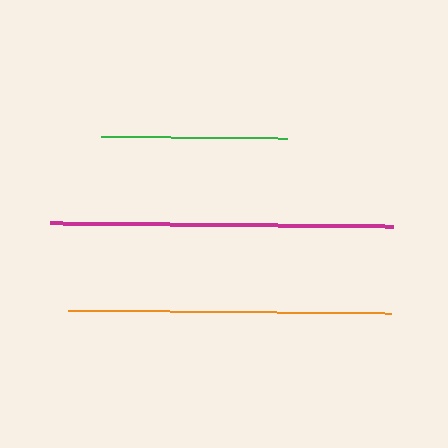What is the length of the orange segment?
The orange segment is approximately 322 pixels long.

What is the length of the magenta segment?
The magenta segment is approximately 342 pixels long.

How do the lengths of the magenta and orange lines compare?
The magenta and orange lines are approximately the same length.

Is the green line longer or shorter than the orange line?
The orange line is longer than the green line.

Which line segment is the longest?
The magenta line is the longest at approximately 342 pixels.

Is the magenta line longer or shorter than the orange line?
The magenta line is longer than the orange line.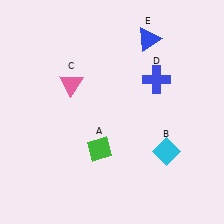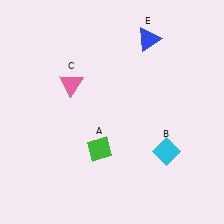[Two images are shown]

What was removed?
The blue cross (D) was removed in Image 2.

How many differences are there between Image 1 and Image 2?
There is 1 difference between the two images.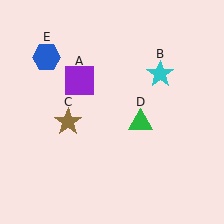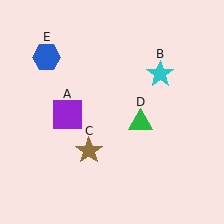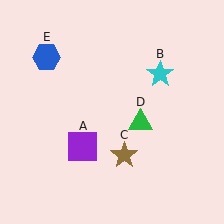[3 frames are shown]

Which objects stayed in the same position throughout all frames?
Cyan star (object B) and green triangle (object D) and blue hexagon (object E) remained stationary.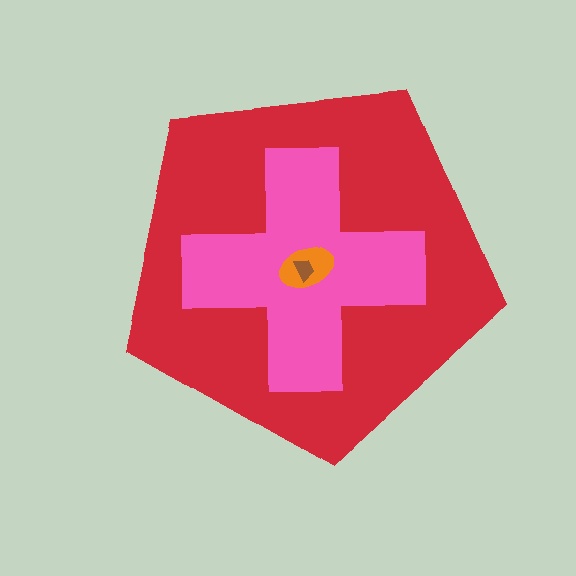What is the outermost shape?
The red pentagon.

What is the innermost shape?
The brown trapezoid.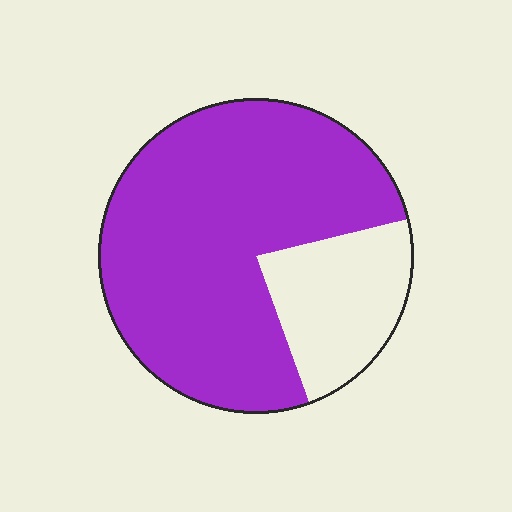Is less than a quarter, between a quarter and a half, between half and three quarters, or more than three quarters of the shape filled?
More than three quarters.